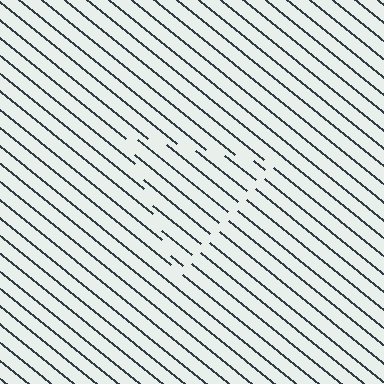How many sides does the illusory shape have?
3 sides — the line-ends trace a triangle.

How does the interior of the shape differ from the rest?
The interior of the shape contains the same grating, shifted by half a period — the contour is defined by the phase discontinuity where line-ends from the inner and outer gratings abut.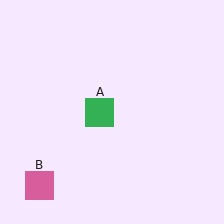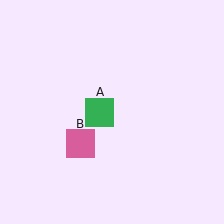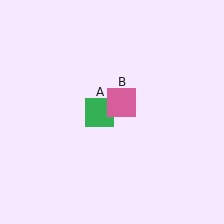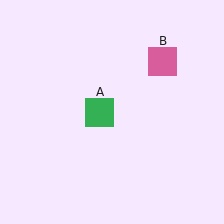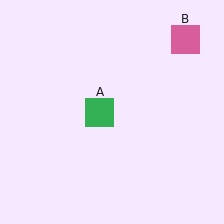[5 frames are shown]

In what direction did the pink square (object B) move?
The pink square (object B) moved up and to the right.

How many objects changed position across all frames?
1 object changed position: pink square (object B).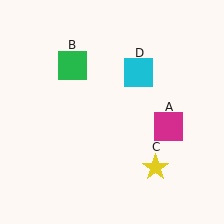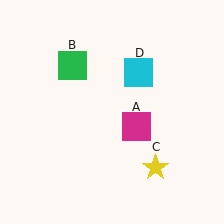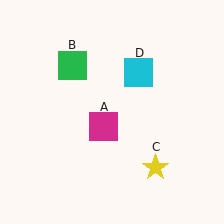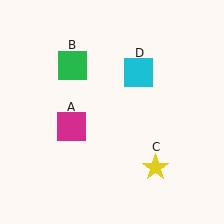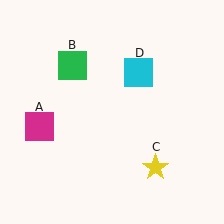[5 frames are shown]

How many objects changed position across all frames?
1 object changed position: magenta square (object A).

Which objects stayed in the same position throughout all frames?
Green square (object B) and yellow star (object C) and cyan square (object D) remained stationary.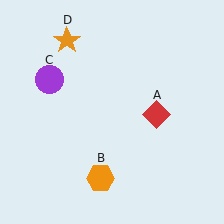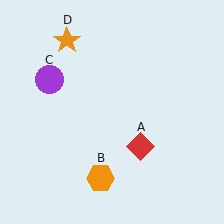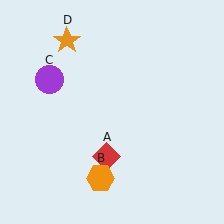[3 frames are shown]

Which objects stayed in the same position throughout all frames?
Orange hexagon (object B) and purple circle (object C) and orange star (object D) remained stationary.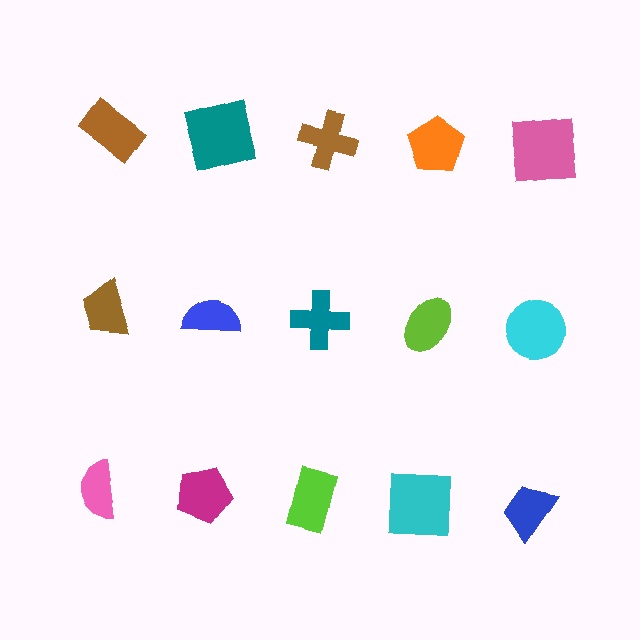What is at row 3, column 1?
A pink semicircle.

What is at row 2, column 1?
A brown trapezoid.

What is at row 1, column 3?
A brown cross.